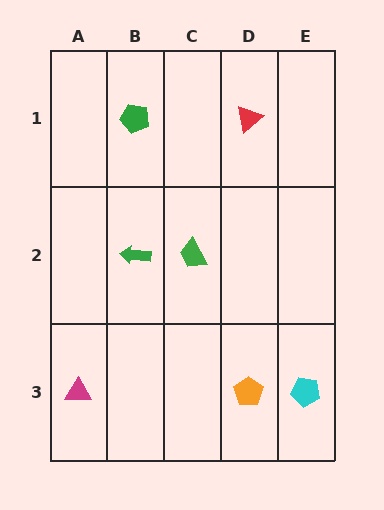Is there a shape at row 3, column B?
No, that cell is empty.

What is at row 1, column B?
A green pentagon.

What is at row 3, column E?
A cyan pentagon.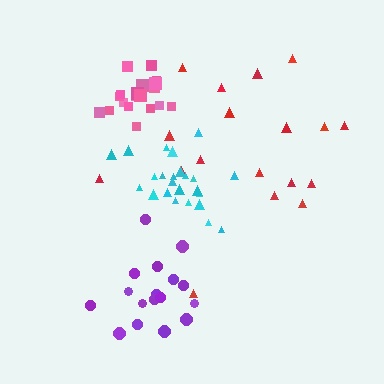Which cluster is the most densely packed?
Cyan.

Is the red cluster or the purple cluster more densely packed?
Purple.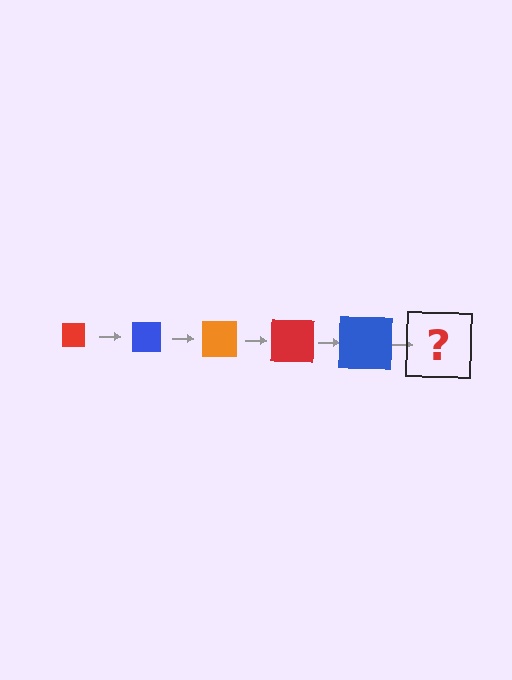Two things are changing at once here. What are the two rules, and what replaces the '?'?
The two rules are that the square grows larger each step and the color cycles through red, blue, and orange. The '?' should be an orange square, larger than the previous one.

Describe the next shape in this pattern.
It should be an orange square, larger than the previous one.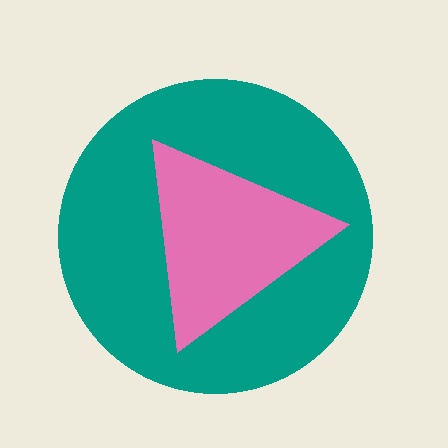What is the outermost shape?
The teal circle.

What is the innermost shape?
The pink triangle.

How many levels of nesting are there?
2.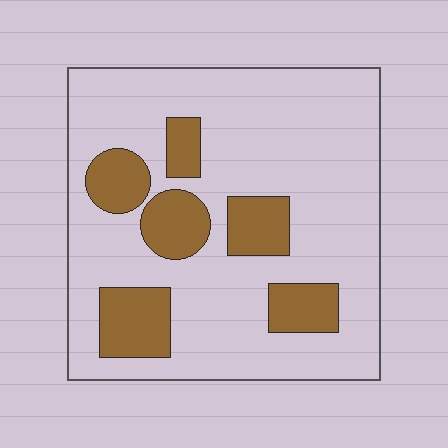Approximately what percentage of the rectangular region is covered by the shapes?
Approximately 20%.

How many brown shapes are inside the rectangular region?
6.